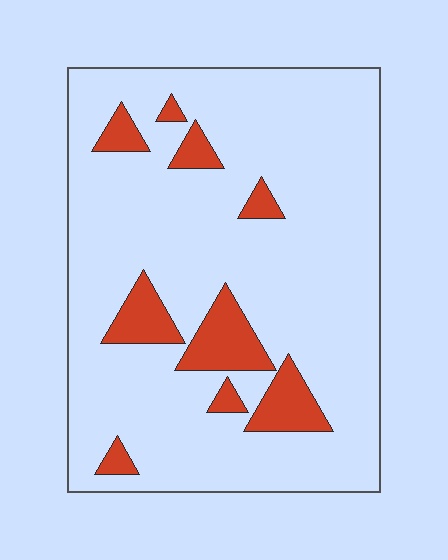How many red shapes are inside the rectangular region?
9.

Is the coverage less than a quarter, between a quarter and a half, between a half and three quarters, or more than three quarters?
Less than a quarter.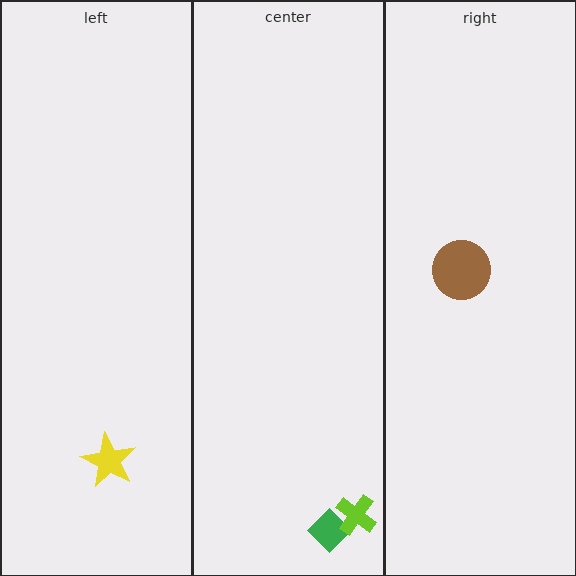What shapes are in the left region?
The yellow star.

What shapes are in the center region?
The green diamond, the lime cross.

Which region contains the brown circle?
The right region.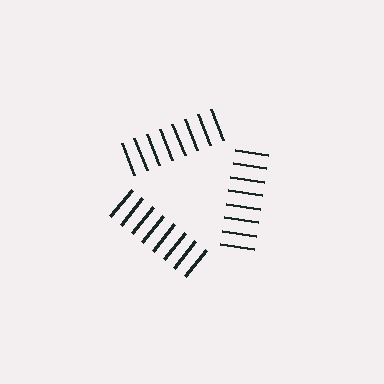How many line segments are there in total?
24 — 8 along each of the 3 edges.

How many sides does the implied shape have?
3 sides — the line-ends trace a triangle.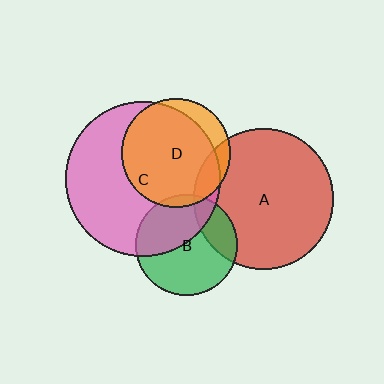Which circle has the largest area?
Circle C (pink).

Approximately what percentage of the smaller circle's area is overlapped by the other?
Approximately 10%.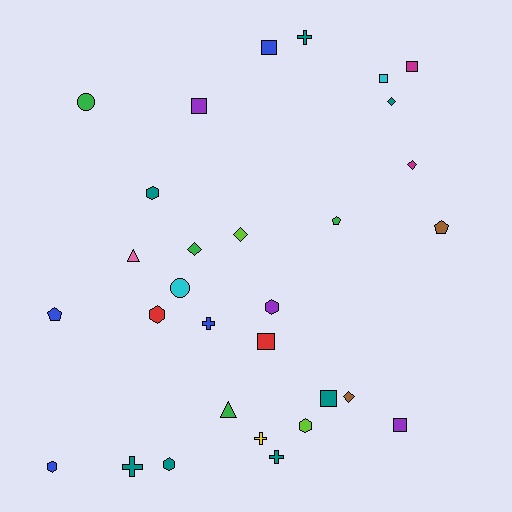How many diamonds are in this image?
There are 5 diamonds.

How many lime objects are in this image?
There are 2 lime objects.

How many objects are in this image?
There are 30 objects.